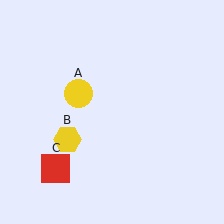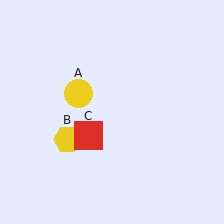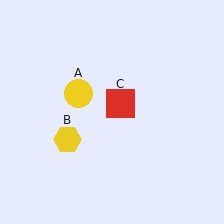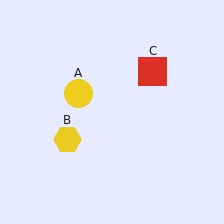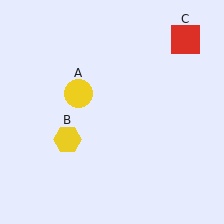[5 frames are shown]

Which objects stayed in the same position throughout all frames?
Yellow circle (object A) and yellow hexagon (object B) remained stationary.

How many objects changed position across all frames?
1 object changed position: red square (object C).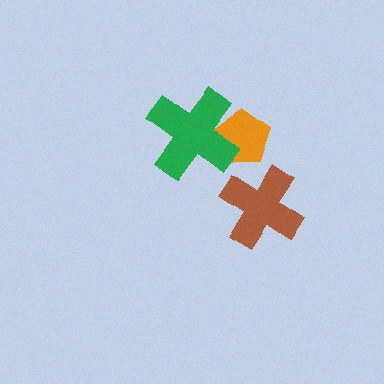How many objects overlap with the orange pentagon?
1 object overlaps with the orange pentagon.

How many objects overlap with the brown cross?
0 objects overlap with the brown cross.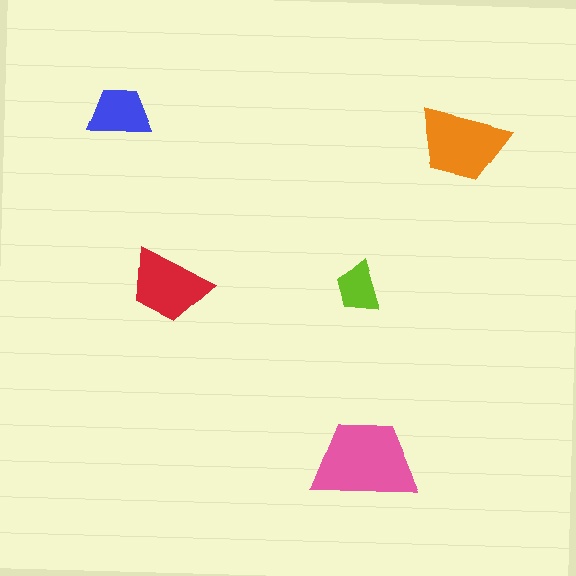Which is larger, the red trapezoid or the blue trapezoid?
The red one.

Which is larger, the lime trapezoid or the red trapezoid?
The red one.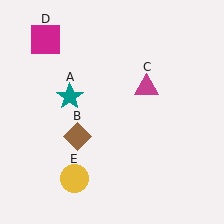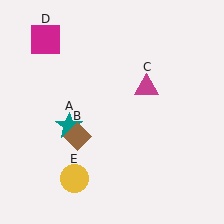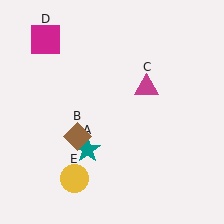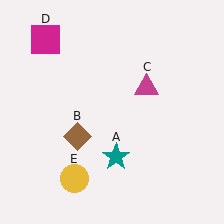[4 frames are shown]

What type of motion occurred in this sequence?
The teal star (object A) rotated counterclockwise around the center of the scene.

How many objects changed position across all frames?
1 object changed position: teal star (object A).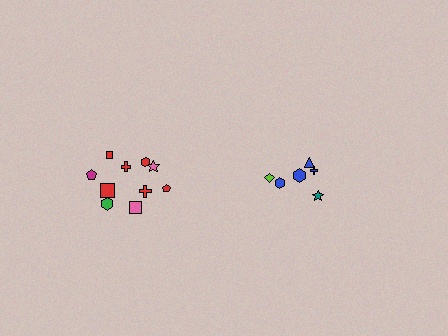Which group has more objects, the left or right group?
The left group.